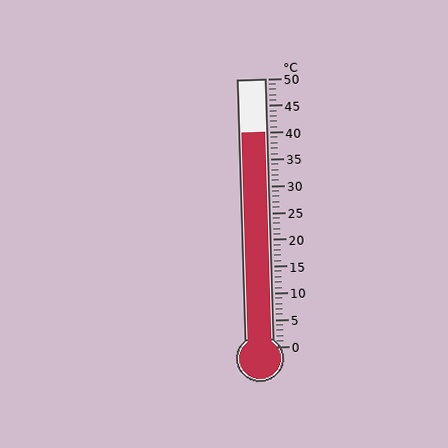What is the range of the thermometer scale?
The thermometer scale ranges from 0°C to 50°C.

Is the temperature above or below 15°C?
The temperature is above 15°C.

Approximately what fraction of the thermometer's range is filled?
The thermometer is filled to approximately 80% of its range.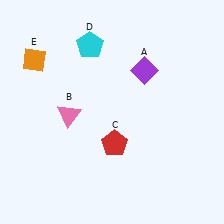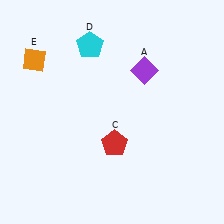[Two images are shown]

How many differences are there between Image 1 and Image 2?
There is 1 difference between the two images.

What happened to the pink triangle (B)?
The pink triangle (B) was removed in Image 2. It was in the bottom-left area of Image 1.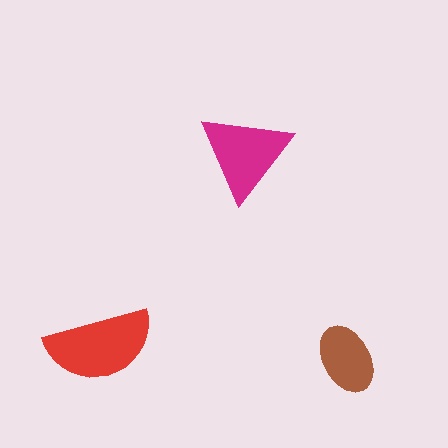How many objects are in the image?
There are 3 objects in the image.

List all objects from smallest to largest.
The brown ellipse, the magenta triangle, the red semicircle.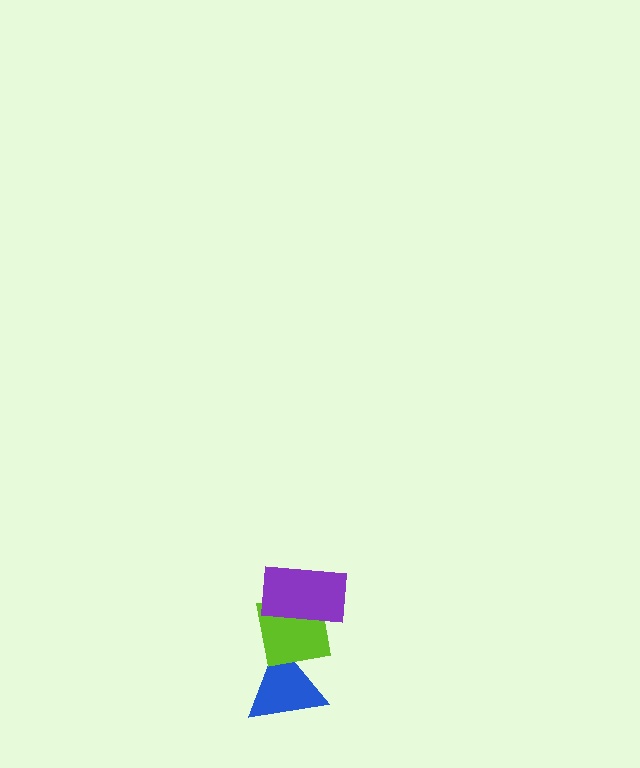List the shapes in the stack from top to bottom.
From top to bottom: the purple rectangle, the lime square, the blue triangle.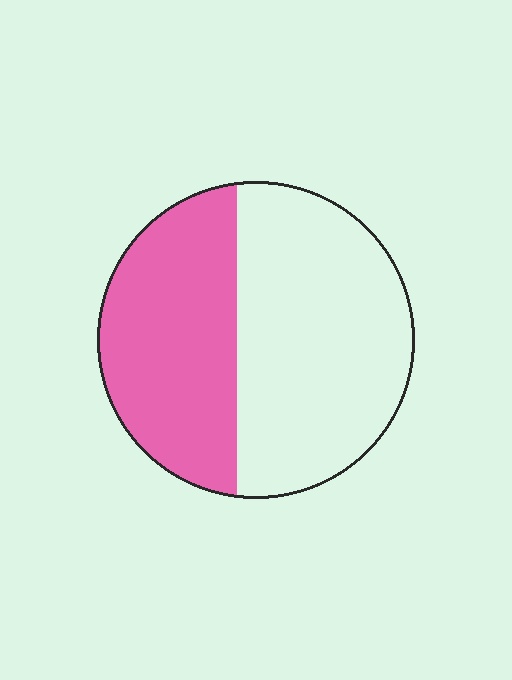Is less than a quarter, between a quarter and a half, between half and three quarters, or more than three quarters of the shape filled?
Between a quarter and a half.